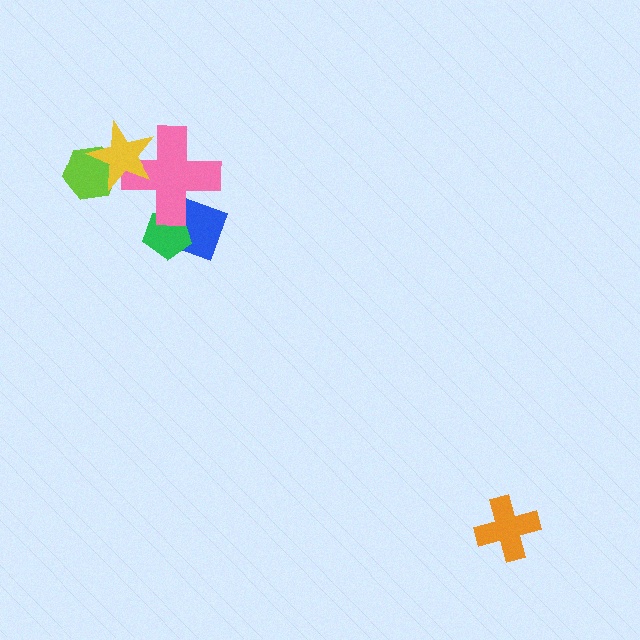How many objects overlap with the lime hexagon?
1 object overlaps with the lime hexagon.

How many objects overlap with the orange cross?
0 objects overlap with the orange cross.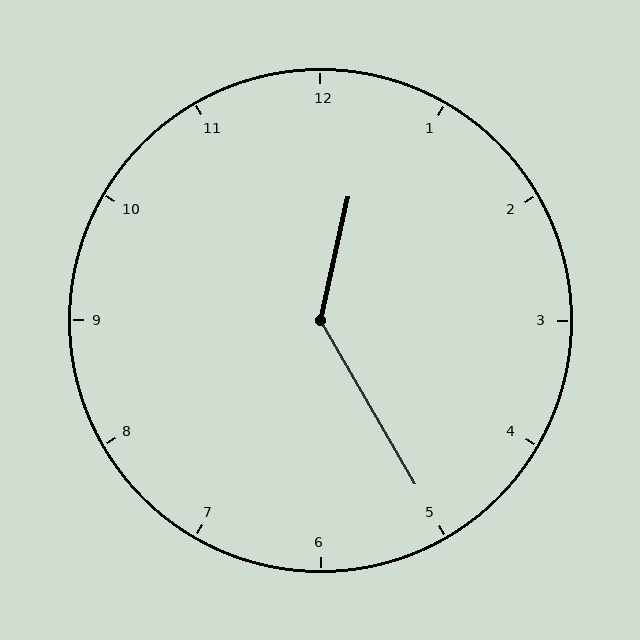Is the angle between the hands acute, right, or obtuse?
It is obtuse.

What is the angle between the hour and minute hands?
Approximately 138 degrees.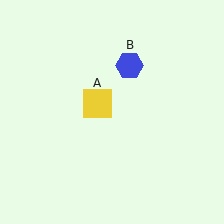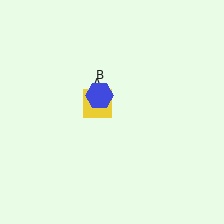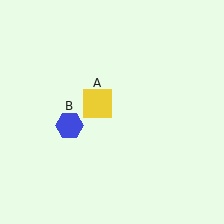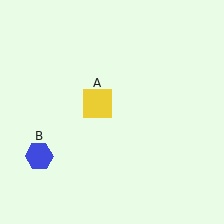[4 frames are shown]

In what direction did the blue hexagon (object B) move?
The blue hexagon (object B) moved down and to the left.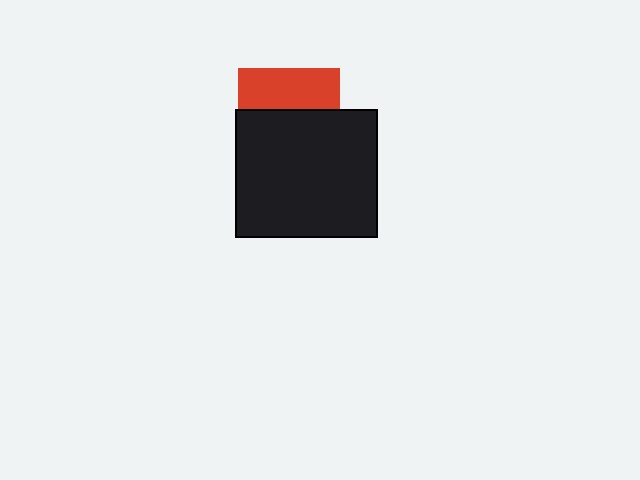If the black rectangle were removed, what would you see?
You would see the complete red square.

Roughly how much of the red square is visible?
A small part of it is visible (roughly 41%).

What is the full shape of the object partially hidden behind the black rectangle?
The partially hidden object is a red square.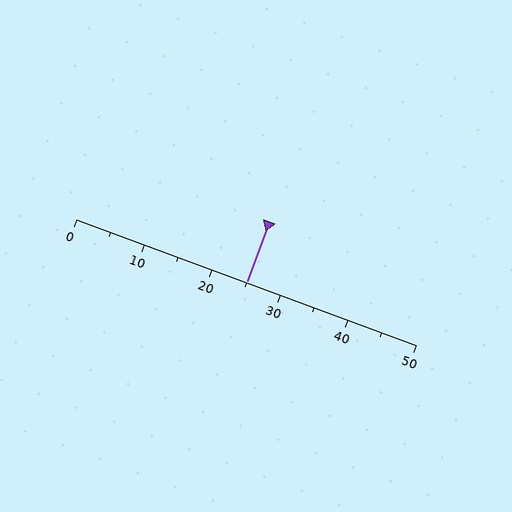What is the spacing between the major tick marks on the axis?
The major ticks are spaced 10 apart.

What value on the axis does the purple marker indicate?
The marker indicates approximately 25.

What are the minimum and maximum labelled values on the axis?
The axis runs from 0 to 50.